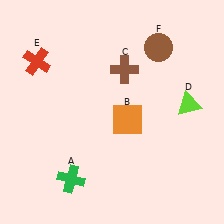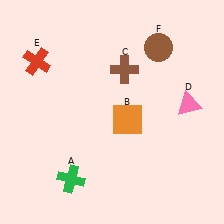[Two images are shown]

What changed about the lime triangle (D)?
In Image 1, D is lime. In Image 2, it changed to pink.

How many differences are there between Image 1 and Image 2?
There is 1 difference between the two images.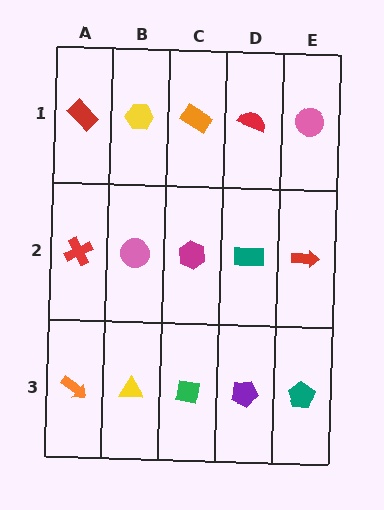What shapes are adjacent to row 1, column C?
A magenta hexagon (row 2, column C), a yellow hexagon (row 1, column B), a red semicircle (row 1, column D).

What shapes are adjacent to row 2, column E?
A pink circle (row 1, column E), a teal pentagon (row 3, column E), a teal rectangle (row 2, column D).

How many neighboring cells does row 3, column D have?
3.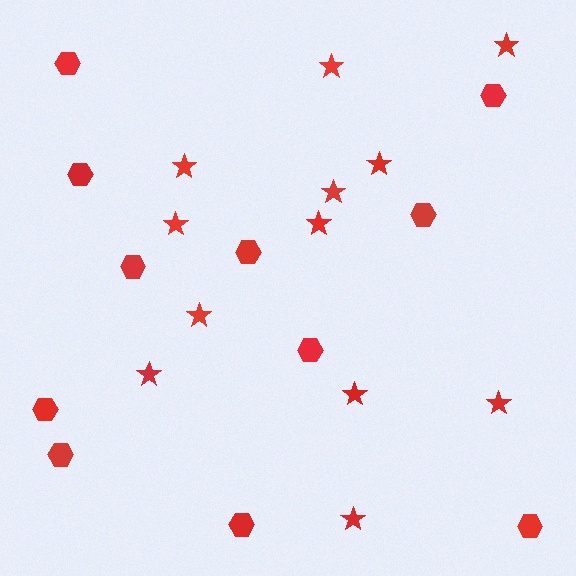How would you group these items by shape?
There are 2 groups: one group of stars (12) and one group of hexagons (11).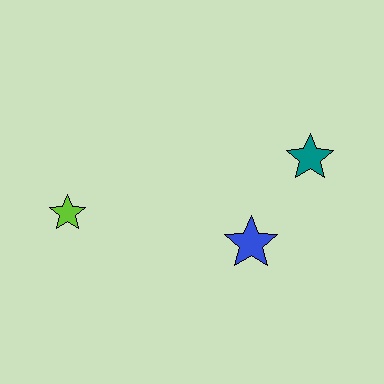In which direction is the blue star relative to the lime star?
The blue star is to the right of the lime star.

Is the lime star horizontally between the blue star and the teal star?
No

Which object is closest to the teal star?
The blue star is closest to the teal star.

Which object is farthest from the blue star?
The lime star is farthest from the blue star.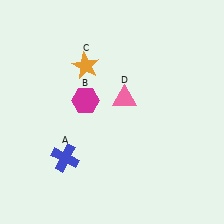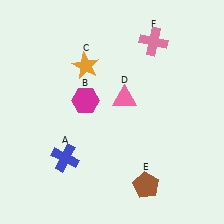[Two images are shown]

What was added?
A brown pentagon (E), a pink cross (F) were added in Image 2.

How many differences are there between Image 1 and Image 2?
There are 2 differences between the two images.